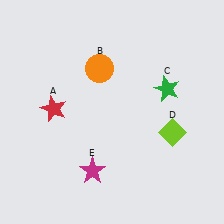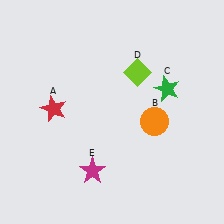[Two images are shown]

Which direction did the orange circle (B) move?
The orange circle (B) moved right.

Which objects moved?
The objects that moved are: the orange circle (B), the lime diamond (D).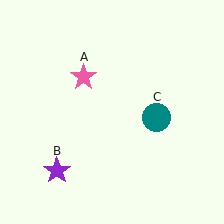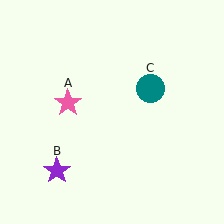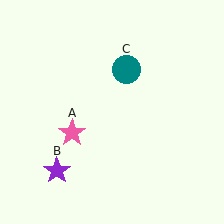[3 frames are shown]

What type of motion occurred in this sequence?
The pink star (object A), teal circle (object C) rotated counterclockwise around the center of the scene.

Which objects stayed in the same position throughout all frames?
Purple star (object B) remained stationary.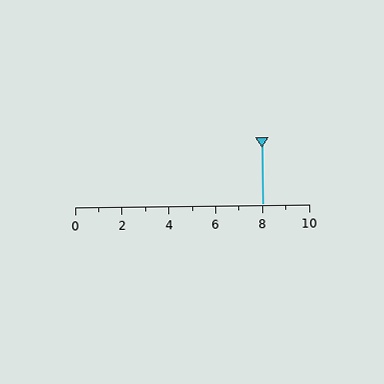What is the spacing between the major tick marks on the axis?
The major ticks are spaced 2 apart.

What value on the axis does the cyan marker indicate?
The marker indicates approximately 8.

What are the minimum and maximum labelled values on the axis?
The axis runs from 0 to 10.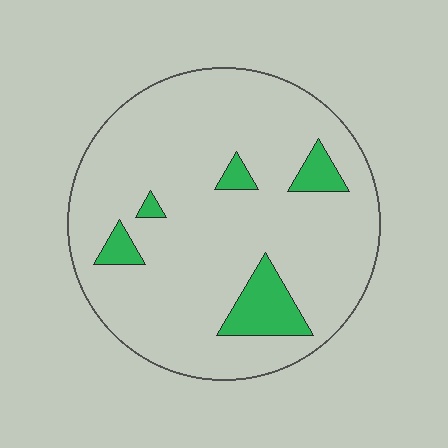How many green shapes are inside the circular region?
5.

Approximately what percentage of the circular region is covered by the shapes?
Approximately 10%.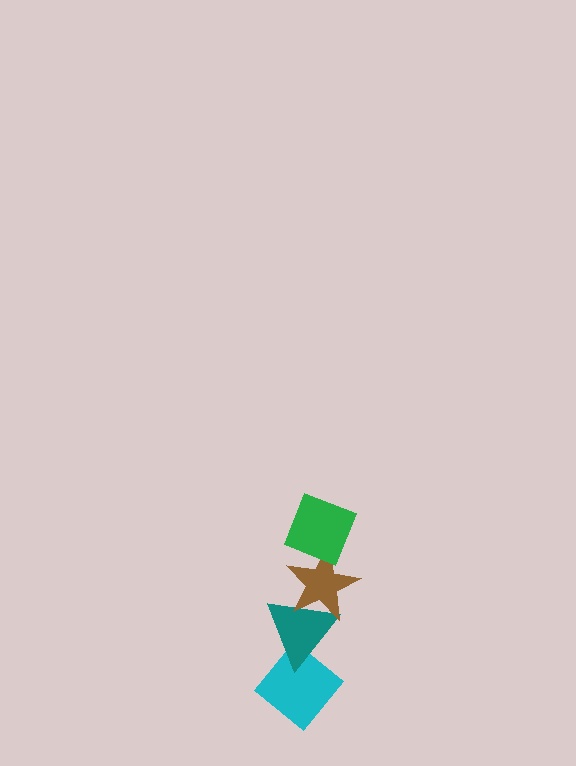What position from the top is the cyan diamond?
The cyan diamond is 4th from the top.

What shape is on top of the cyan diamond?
The teal triangle is on top of the cyan diamond.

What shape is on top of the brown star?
The green diamond is on top of the brown star.